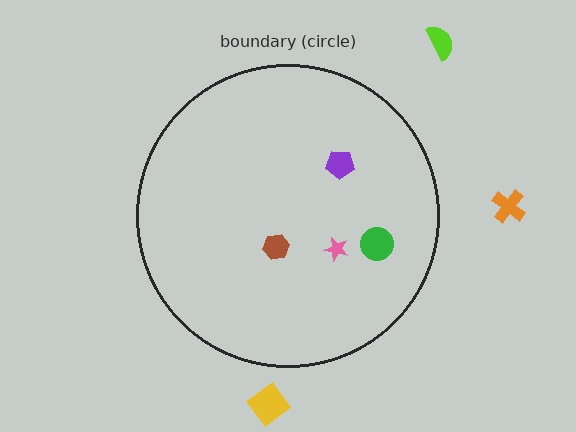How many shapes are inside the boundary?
4 inside, 3 outside.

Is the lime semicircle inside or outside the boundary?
Outside.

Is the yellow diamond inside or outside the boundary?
Outside.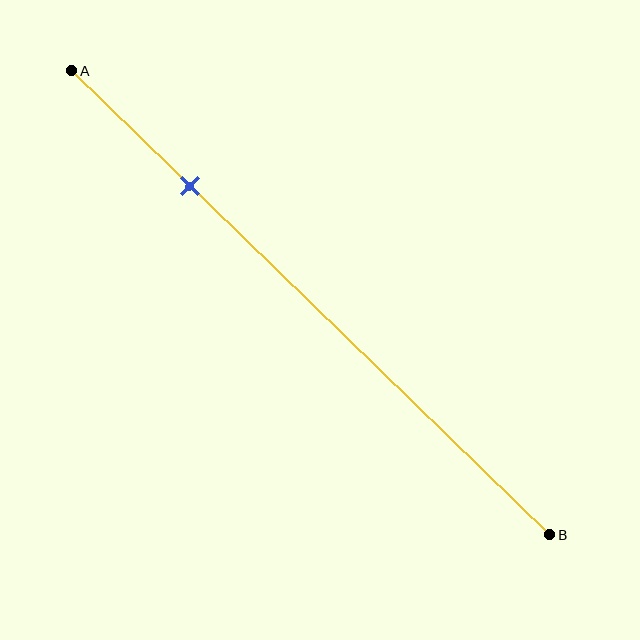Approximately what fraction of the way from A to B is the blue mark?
The blue mark is approximately 25% of the way from A to B.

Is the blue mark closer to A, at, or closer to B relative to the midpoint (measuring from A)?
The blue mark is closer to point A than the midpoint of segment AB.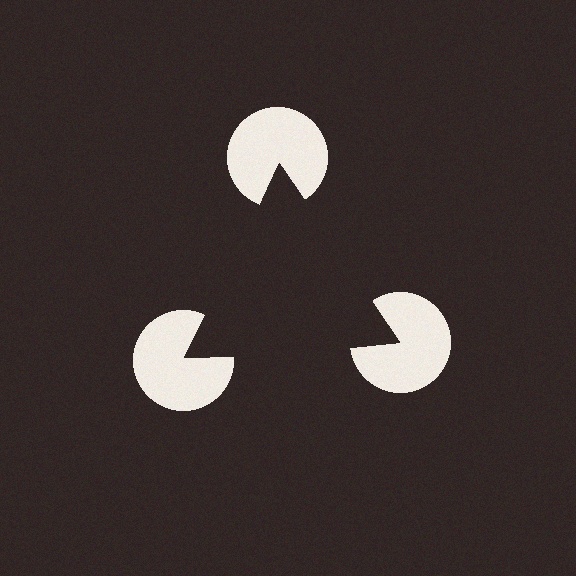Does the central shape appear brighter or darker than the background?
It typically appears slightly darker than the background, even though no actual brightness change is drawn.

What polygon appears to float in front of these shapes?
An illusory triangle — its edges are inferred from the aligned wedge cuts in the pac-man discs, not physically drawn.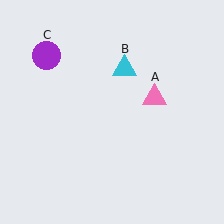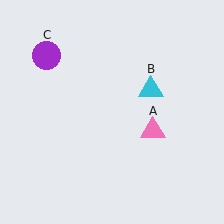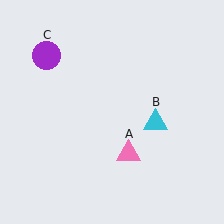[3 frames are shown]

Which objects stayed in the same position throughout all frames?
Purple circle (object C) remained stationary.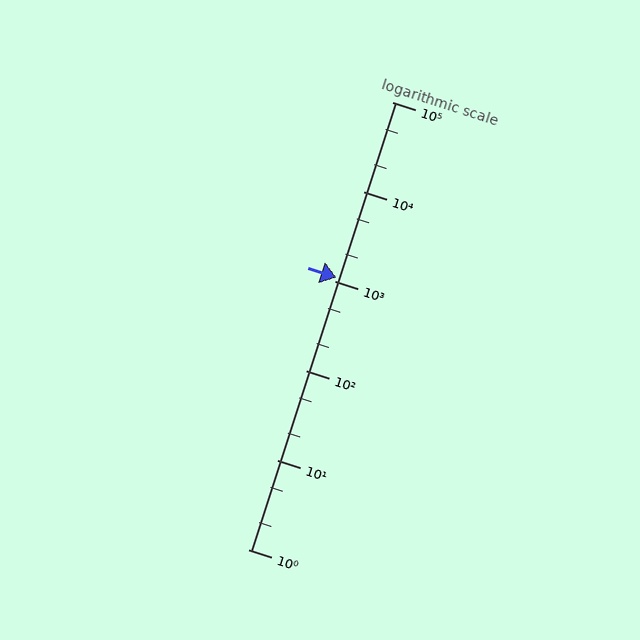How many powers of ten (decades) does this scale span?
The scale spans 5 decades, from 1 to 100000.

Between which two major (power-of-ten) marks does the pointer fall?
The pointer is between 1000 and 10000.